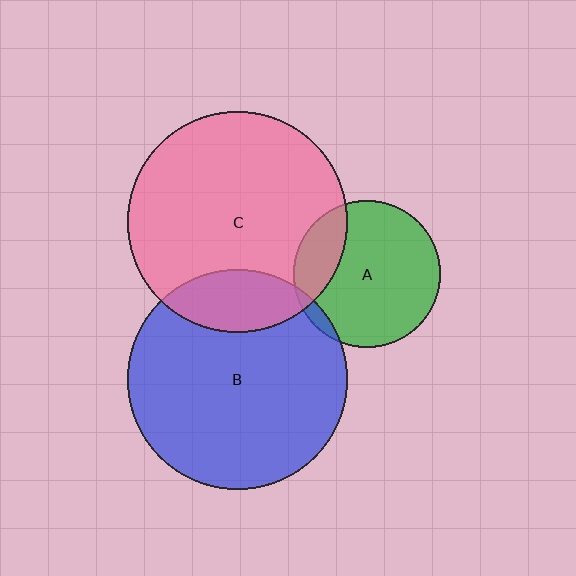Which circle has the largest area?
Circle C (pink).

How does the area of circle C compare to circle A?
Approximately 2.2 times.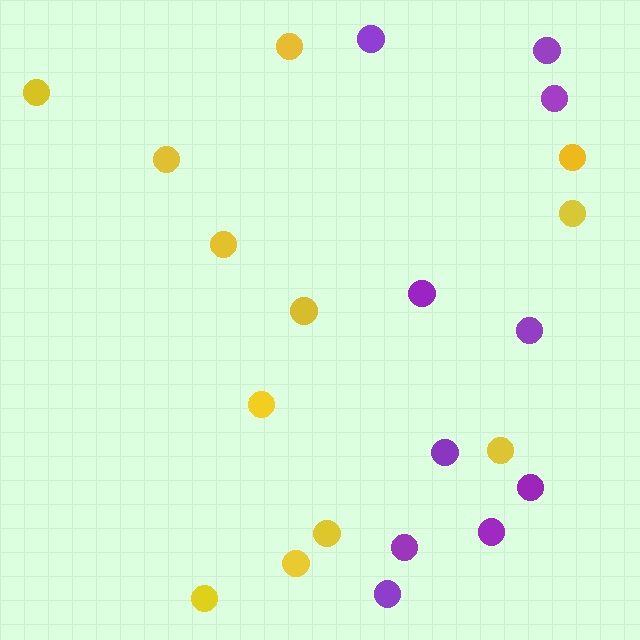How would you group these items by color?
There are 2 groups: one group of purple circles (10) and one group of yellow circles (12).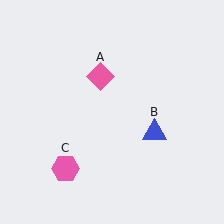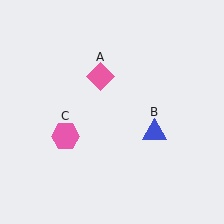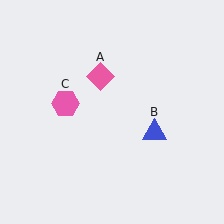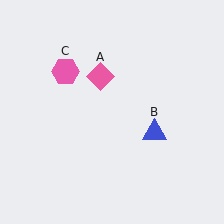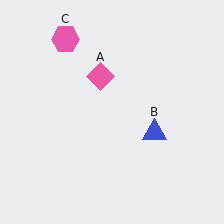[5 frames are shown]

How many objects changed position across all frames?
1 object changed position: pink hexagon (object C).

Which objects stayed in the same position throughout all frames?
Pink diamond (object A) and blue triangle (object B) remained stationary.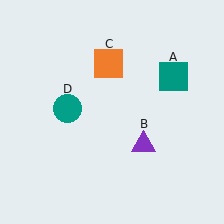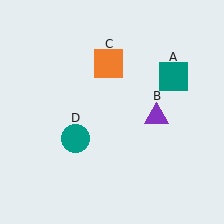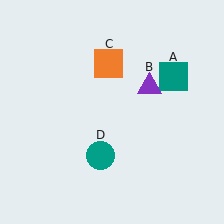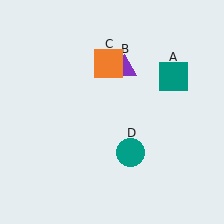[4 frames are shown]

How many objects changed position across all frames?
2 objects changed position: purple triangle (object B), teal circle (object D).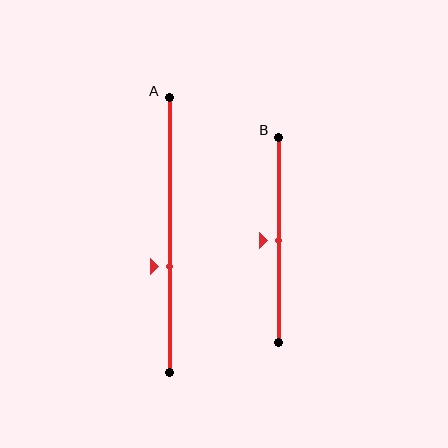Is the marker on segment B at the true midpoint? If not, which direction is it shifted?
Yes, the marker on segment B is at the true midpoint.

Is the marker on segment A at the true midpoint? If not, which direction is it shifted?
No, the marker on segment A is shifted downward by about 12% of the segment length.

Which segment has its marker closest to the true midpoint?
Segment B has its marker closest to the true midpoint.